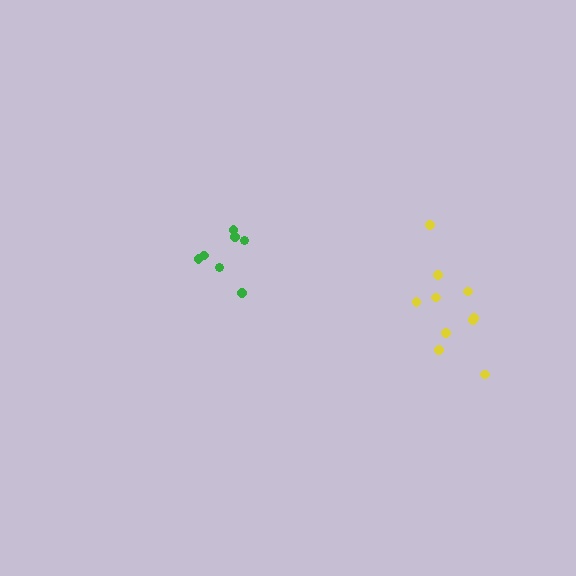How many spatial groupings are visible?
There are 2 spatial groupings.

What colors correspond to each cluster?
The clusters are colored: green, yellow.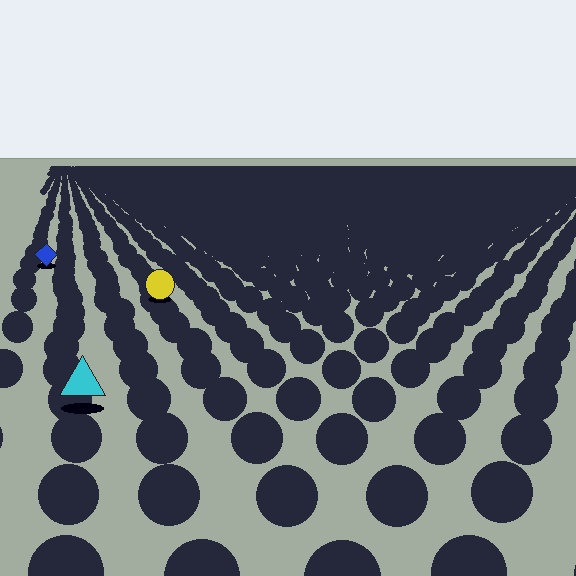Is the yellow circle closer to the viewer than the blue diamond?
Yes. The yellow circle is closer — you can tell from the texture gradient: the ground texture is coarser near it.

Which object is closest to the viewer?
The cyan triangle is closest. The texture marks near it are larger and more spread out.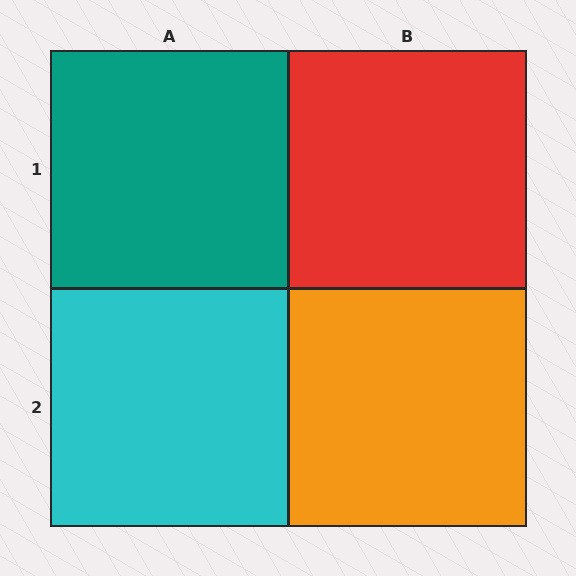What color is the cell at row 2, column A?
Cyan.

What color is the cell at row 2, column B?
Orange.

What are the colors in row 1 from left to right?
Teal, red.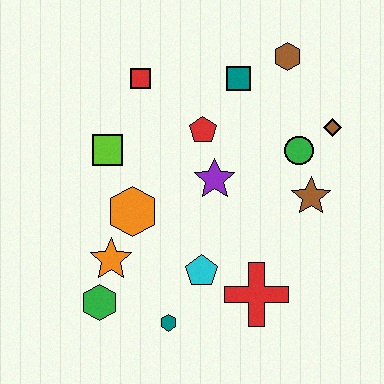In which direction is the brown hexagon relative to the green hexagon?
The brown hexagon is above the green hexagon.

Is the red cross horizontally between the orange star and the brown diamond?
Yes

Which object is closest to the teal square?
The brown hexagon is closest to the teal square.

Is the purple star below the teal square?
Yes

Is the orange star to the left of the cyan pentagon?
Yes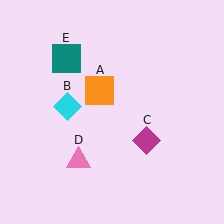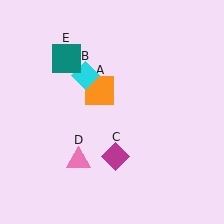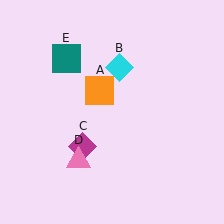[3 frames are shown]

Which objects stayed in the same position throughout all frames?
Orange square (object A) and pink triangle (object D) and teal square (object E) remained stationary.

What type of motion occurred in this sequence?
The cyan diamond (object B), magenta diamond (object C) rotated clockwise around the center of the scene.